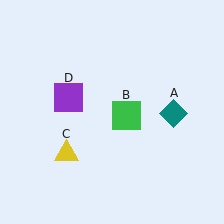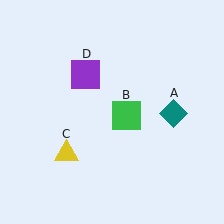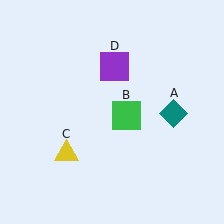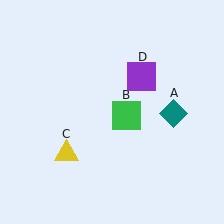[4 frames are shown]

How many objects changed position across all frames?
1 object changed position: purple square (object D).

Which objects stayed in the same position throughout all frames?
Teal diamond (object A) and green square (object B) and yellow triangle (object C) remained stationary.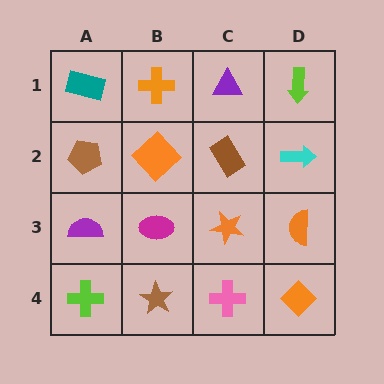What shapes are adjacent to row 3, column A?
A brown pentagon (row 2, column A), a lime cross (row 4, column A), a magenta ellipse (row 3, column B).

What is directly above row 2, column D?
A lime arrow.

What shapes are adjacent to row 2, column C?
A purple triangle (row 1, column C), an orange star (row 3, column C), an orange diamond (row 2, column B), a cyan arrow (row 2, column D).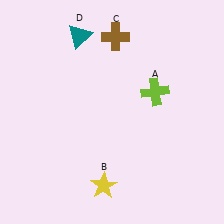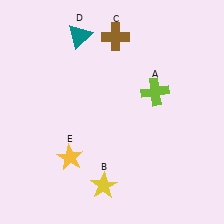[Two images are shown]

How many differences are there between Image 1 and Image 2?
There is 1 difference between the two images.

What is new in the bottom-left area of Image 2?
A yellow star (E) was added in the bottom-left area of Image 2.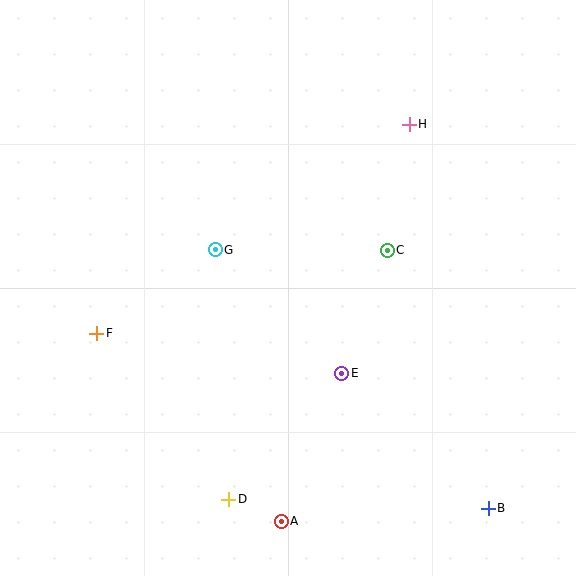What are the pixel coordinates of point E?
Point E is at (342, 373).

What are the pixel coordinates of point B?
Point B is at (488, 508).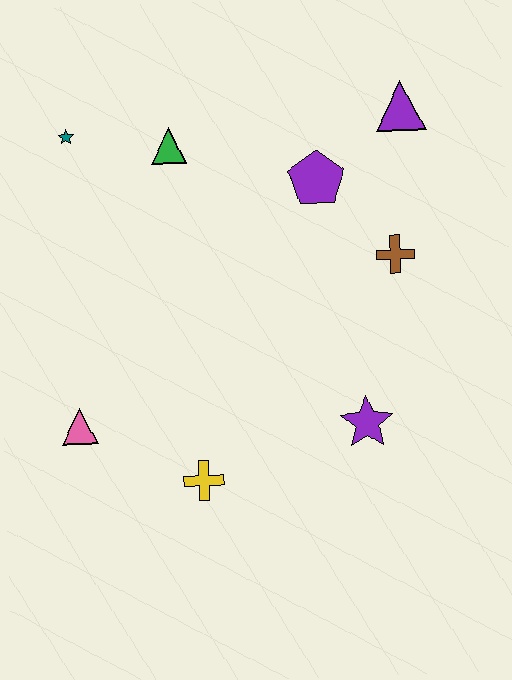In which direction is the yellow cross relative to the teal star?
The yellow cross is below the teal star.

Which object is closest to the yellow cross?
The pink triangle is closest to the yellow cross.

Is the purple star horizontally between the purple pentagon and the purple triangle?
Yes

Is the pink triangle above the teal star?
No